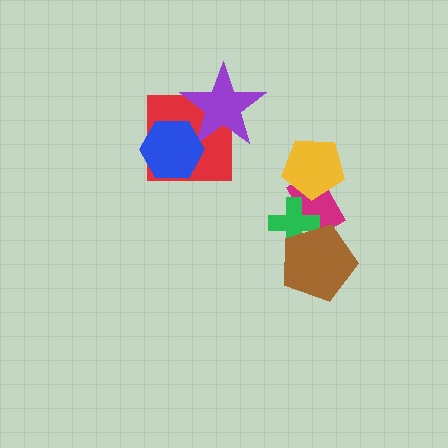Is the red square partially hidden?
Yes, it is partially covered by another shape.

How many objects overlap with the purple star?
2 objects overlap with the purple star.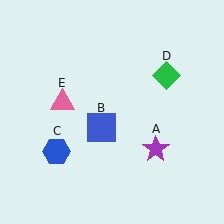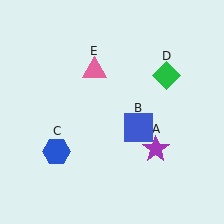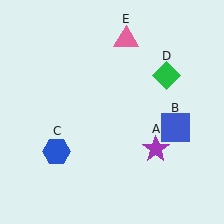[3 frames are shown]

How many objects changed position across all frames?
2 objects changed position: blue square (object B), pink triangle (object E).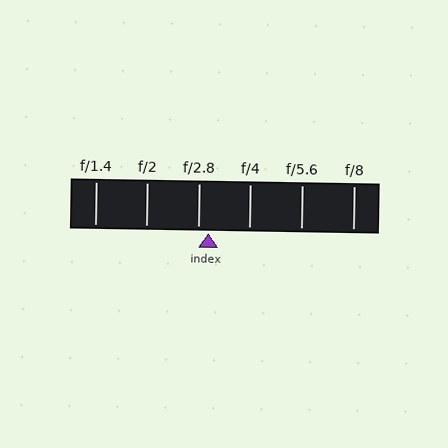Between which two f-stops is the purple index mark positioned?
The index mark is between f/2.8 and f/4.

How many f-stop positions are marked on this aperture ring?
There are 6 f-stop positions marked.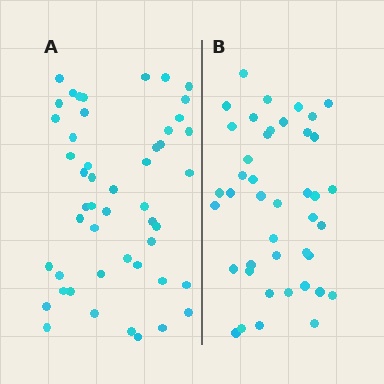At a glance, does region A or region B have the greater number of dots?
Region A (the left region) has more dots.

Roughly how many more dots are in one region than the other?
Region A has roughly 8 or so more dots than region B.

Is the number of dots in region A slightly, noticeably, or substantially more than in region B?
Region A has only slightly more — the two regions are fairly close. The ratio is roughly 1.2 to 1.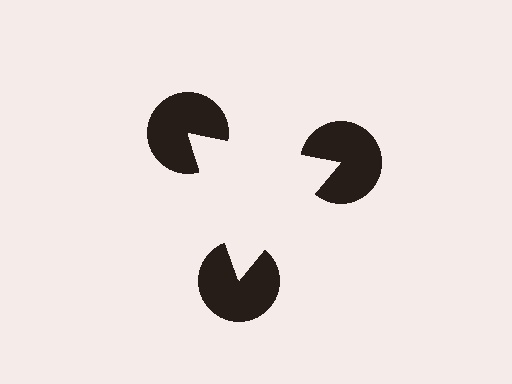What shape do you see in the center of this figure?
An illusory triangle — its edges are inferred from the aligned wedge cuts in the pac-man discs, not physically drawn.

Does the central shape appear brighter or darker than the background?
It typically appears slightly brighter than the background, even though no actual brightness change is drawn.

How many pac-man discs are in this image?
There are 3 — one at each vertex of the illusory triangle.